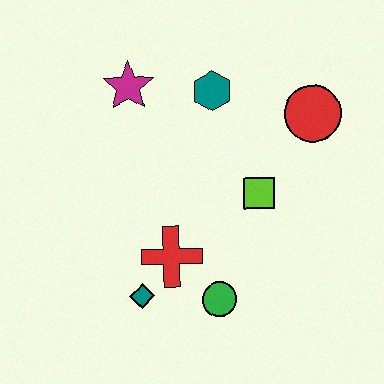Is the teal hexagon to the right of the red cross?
Yes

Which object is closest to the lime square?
The red circle is closest to the lime square.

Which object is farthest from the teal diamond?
The red circle is farthest from the teal diamond.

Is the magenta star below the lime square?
No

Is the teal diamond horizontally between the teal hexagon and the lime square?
No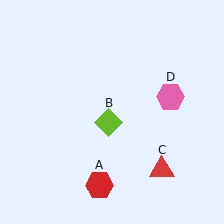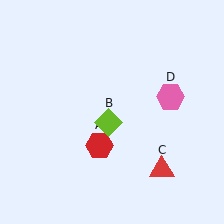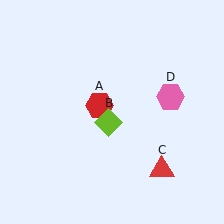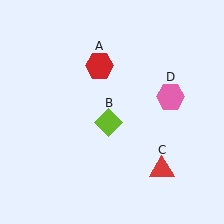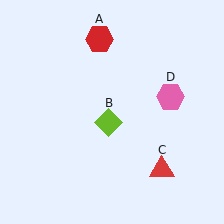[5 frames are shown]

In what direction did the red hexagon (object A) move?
The red hexagon (object A) moved up.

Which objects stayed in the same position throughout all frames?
Lime diamond (object B) and red triangle (object C) and pink hexagon (object D) remained stationary.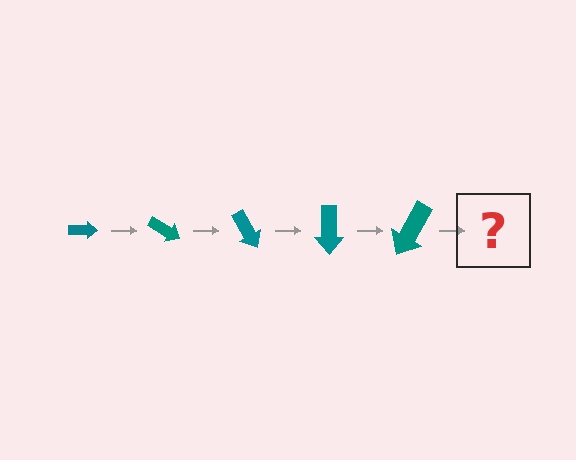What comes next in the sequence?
The next element should be an arrow, larger than the previous one and rotated 150 degrees from the start.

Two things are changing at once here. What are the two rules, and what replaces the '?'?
The two rules are that the arrow grows larger each step and it rotates 30 degrees each step. The '?' should be an arrow, larger than the previous one and rotated 150 degrees from the start.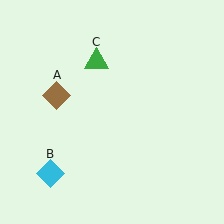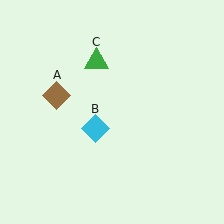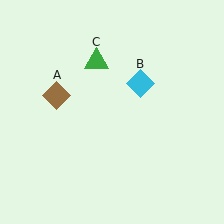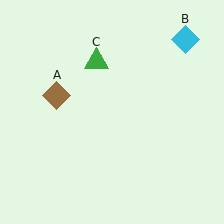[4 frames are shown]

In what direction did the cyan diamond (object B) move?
The cyan diamond (object B) moved up and to the right.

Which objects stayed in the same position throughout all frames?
Brown diamond (object A) and green triangle (object C) remained stationary.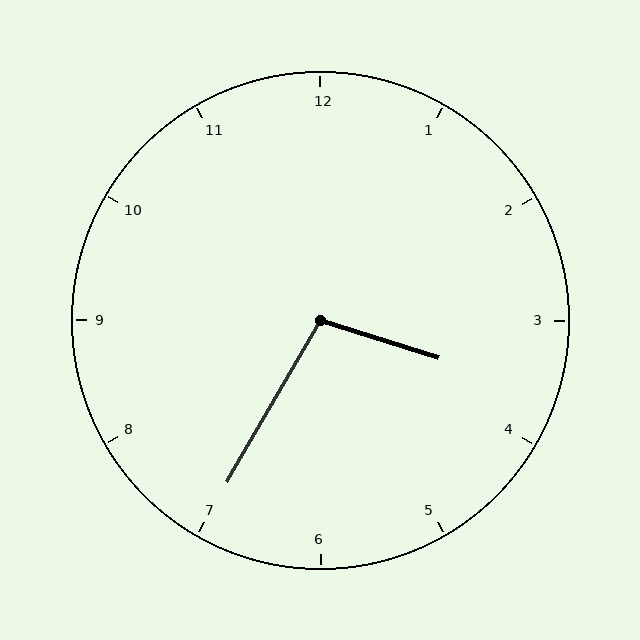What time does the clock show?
3:35.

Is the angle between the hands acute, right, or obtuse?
It is obtuse.